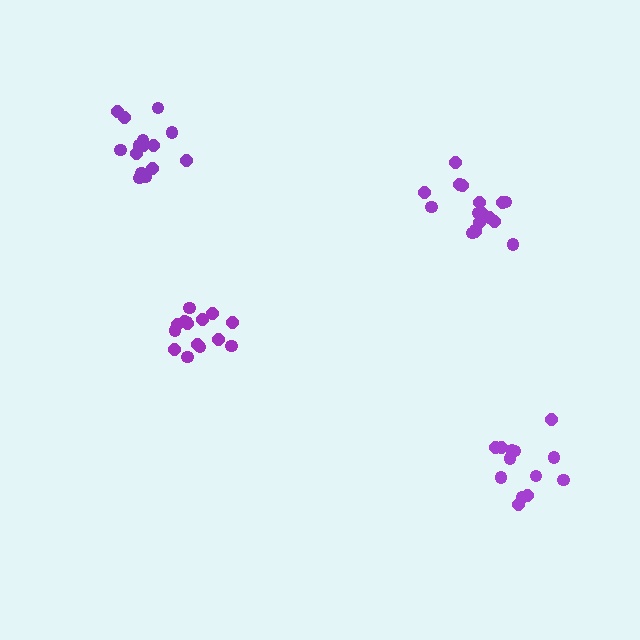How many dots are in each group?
Group 1: 13 dots, Group 2: 15 dots, Group 3: 17 dots, Group 4: 15 dots (60 total).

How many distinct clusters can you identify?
There are 4 distinct clusters.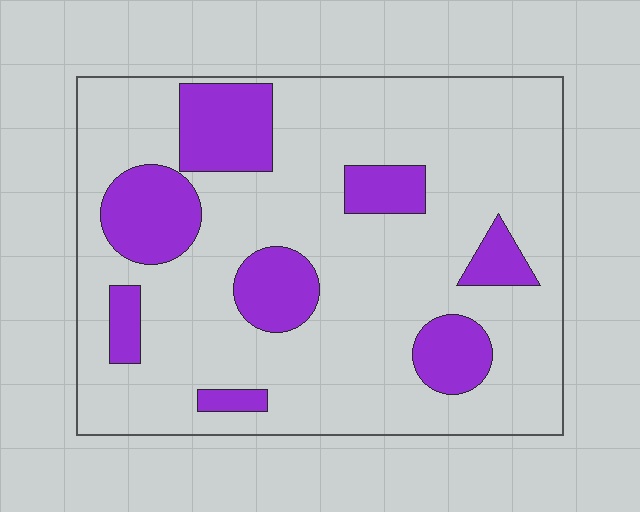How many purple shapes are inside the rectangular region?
8.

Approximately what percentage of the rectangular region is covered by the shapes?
Approximately 20%.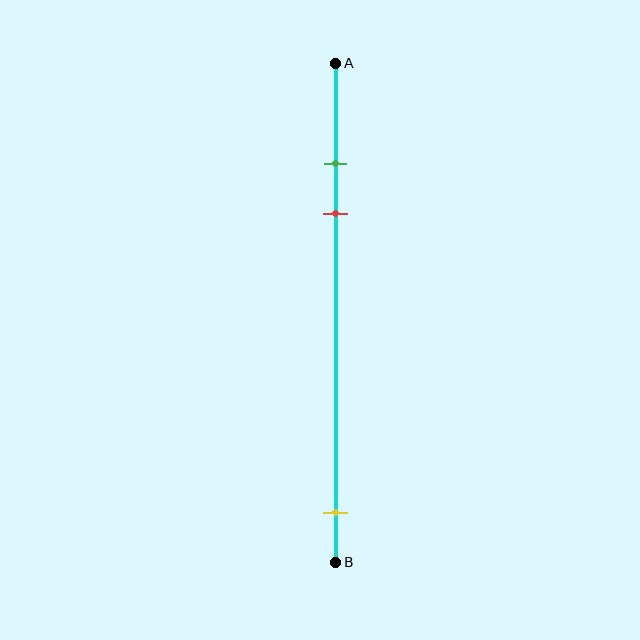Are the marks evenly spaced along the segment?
No, the marks are not evenly spaced.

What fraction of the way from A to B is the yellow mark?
The yellow mark is approximately 90% (0.9) of the way from A to B.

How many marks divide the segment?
There are 3 marks dividing the segment.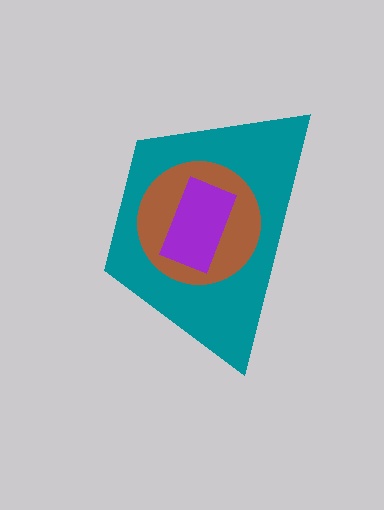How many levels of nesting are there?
3.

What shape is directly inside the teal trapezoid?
The brown circle.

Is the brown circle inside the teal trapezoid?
Yes.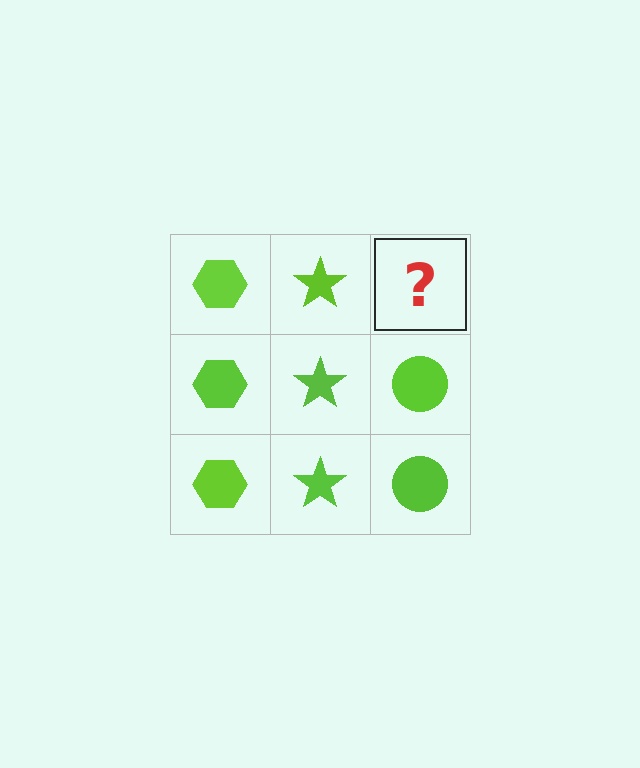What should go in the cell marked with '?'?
The missing cell should contain a lime circle.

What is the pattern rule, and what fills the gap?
The rule is that each column has a consistent shape. The gap should be filled with a lime circle.